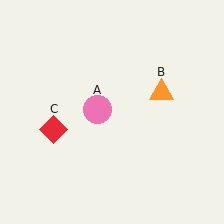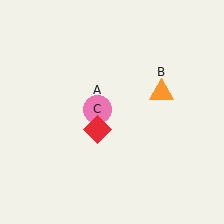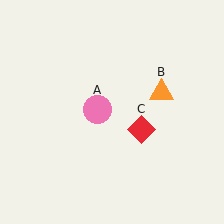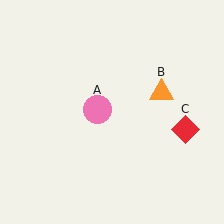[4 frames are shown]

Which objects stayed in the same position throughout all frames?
Pink circle (object A) and orange triangle (object B) remained stationary.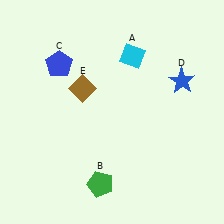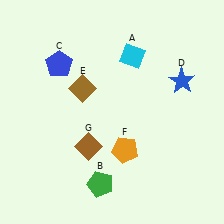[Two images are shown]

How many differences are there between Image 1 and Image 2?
There are 2 differences between the two images.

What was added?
An orange pentagon (F), a brown diamond (G) were added in Image 2.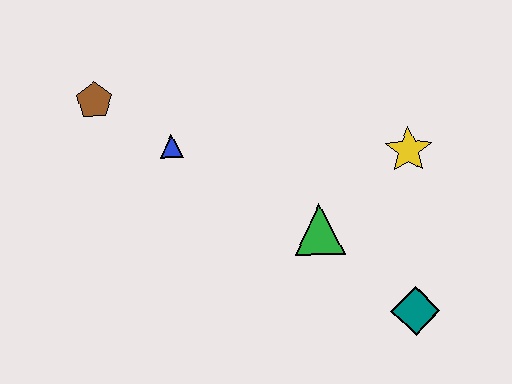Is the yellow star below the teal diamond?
No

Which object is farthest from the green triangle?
The brown pentagon is farthest from the green triangle.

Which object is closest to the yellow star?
The green triangle is closest to the yellow star.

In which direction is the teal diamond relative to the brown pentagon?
The teal diamond is to the right of the brown pentagon.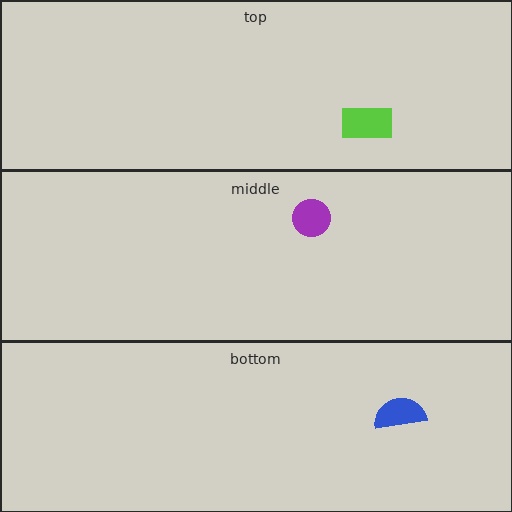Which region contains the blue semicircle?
The bottom region.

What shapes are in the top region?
The lime rectangle.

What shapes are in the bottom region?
The blue semicircle.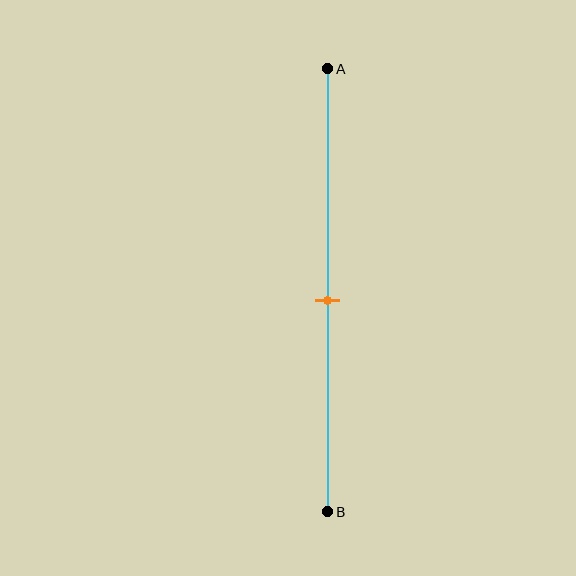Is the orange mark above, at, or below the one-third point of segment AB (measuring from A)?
The orange mark is below the one-third point of segment AB.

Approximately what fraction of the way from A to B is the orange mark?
The orange mark is approximately 50% of the way from A to B.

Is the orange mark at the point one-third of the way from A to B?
No, the mark is at about 50% from A, not at the 33% one-third point.